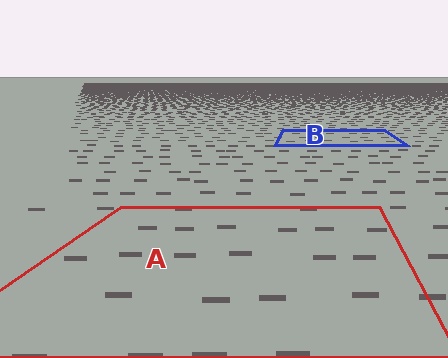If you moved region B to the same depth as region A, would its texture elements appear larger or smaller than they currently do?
They would appear larger. At a closer depth, the same texture elements are projected at a bigger on-screen size.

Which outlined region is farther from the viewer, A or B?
Region B is farther from the viewer — the texture elements inside it appear smaller and more densely packed.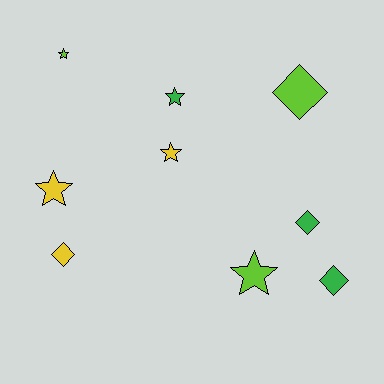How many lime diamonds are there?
There is 1 lime diamond.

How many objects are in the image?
There are 9 objects.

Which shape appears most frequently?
Star, with 5 objects.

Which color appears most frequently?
Lime, with 3 objects.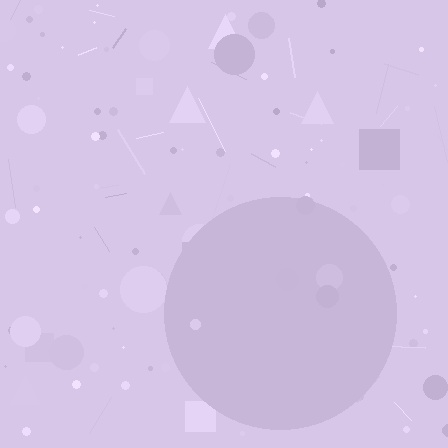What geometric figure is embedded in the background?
A circle is embedded in the background.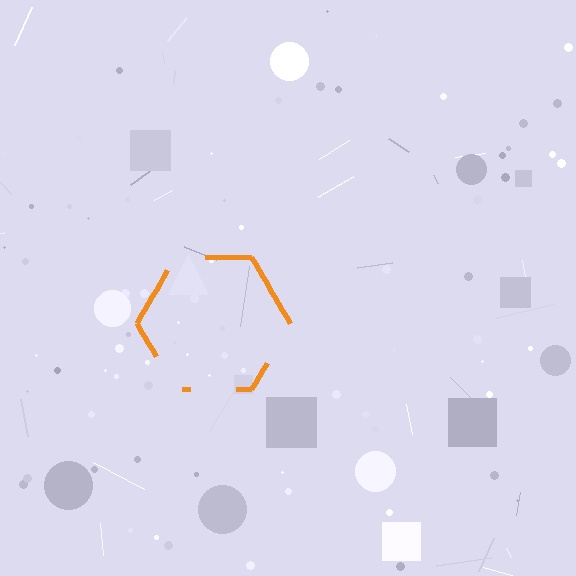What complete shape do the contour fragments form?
The contour fragments form a hexagon.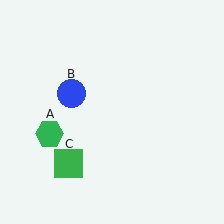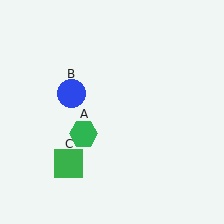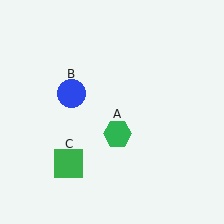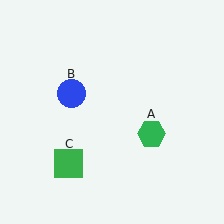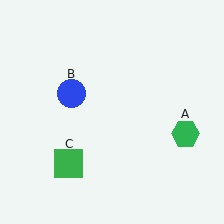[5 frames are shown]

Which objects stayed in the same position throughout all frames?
Blue circle (object B) and green square (object C) remained stationary.